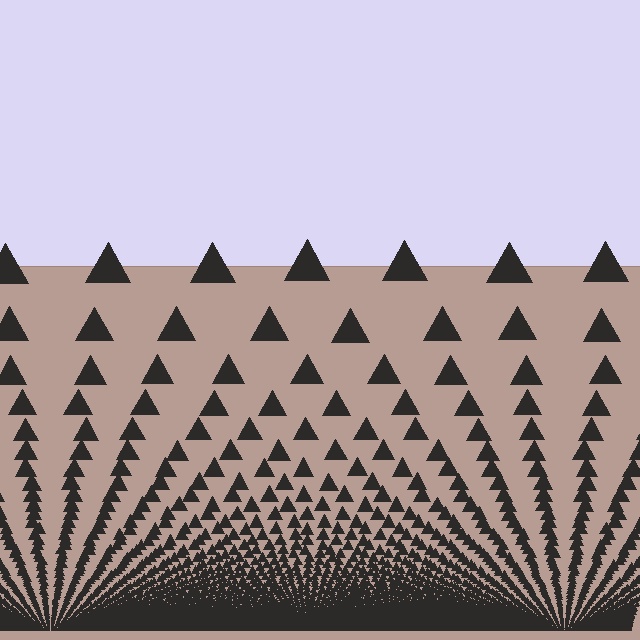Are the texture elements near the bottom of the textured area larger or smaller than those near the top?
Smaller. The gradient is inverted — elements near the bottom are smaller and denser.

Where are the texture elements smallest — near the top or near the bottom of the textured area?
Near the bottom.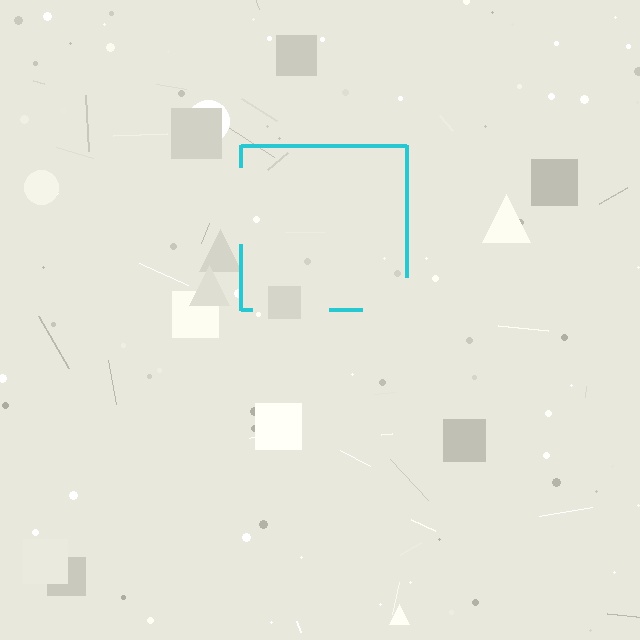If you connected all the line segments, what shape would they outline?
They would outline a square.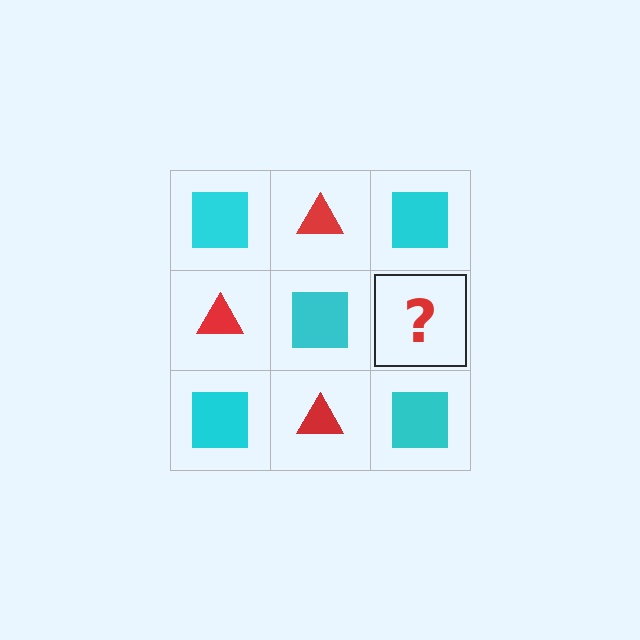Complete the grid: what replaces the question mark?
The question mark should be replaced with a red triangle.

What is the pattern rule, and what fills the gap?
The rule is that it alternates cyan square and red triangle in a checkerboard pattern. The gap should be filled with a red triangle.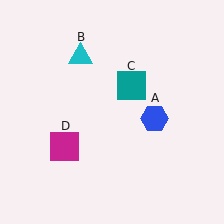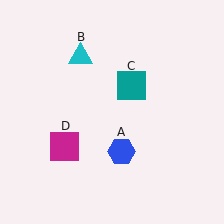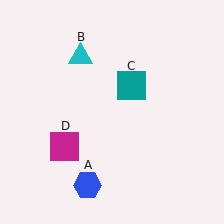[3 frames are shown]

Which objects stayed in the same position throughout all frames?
Cyan triangle (object B) and teal square (object C) and magenta square (object D) remained stationary.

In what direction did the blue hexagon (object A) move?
The blue hexagon (object A) moved down and to the left.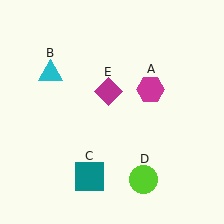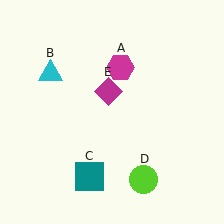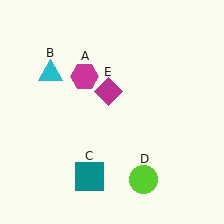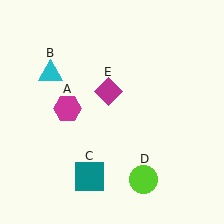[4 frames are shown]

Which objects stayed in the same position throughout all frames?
Cyan triangle (object B) and teal square (object C) and lime circle (object D) and magenta diamond (object E) remained stationary.